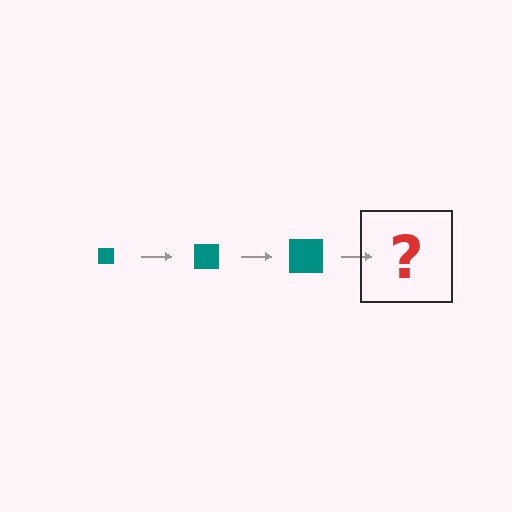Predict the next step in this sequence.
The next step is a teal square, larger than the previous one.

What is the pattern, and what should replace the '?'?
The pattern is that the square gets progressively larger each step. The '?' should be a teal square, larger than the previous one.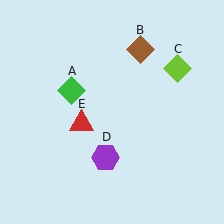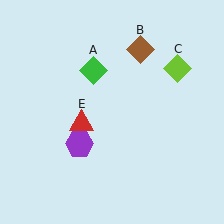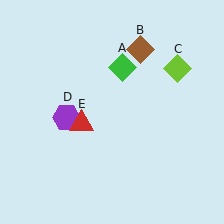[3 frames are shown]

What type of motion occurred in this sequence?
The green diamond (object A), purple hexagon (object D) rotated clockwise around the center of the scene.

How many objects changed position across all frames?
2 objects changed position: green diamond (object A), purple hexagon (object D).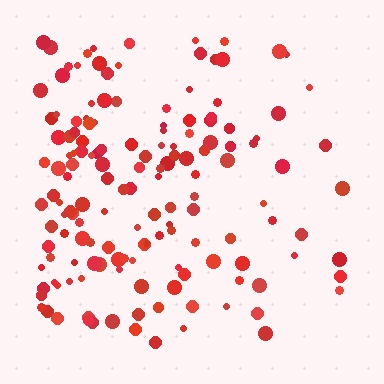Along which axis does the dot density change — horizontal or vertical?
Horizontal.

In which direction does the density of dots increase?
From right to left, with the left side densest.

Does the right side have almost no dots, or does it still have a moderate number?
Still a moderate number, just noticeably fewer than the left.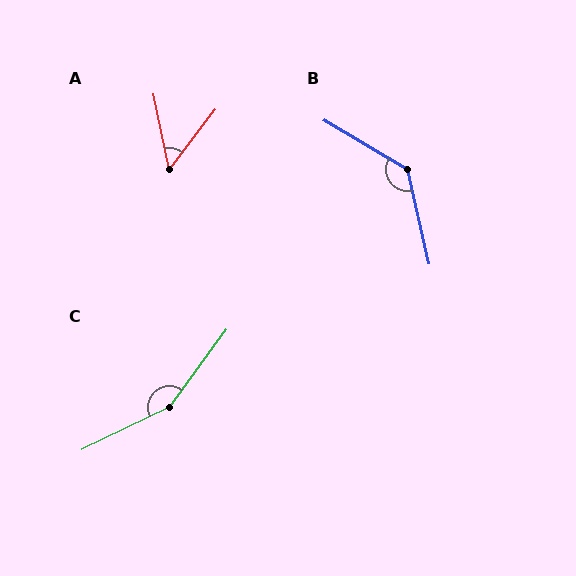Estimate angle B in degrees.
Approximately 134 degrees.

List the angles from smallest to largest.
A (49°), B (134°), C (152°).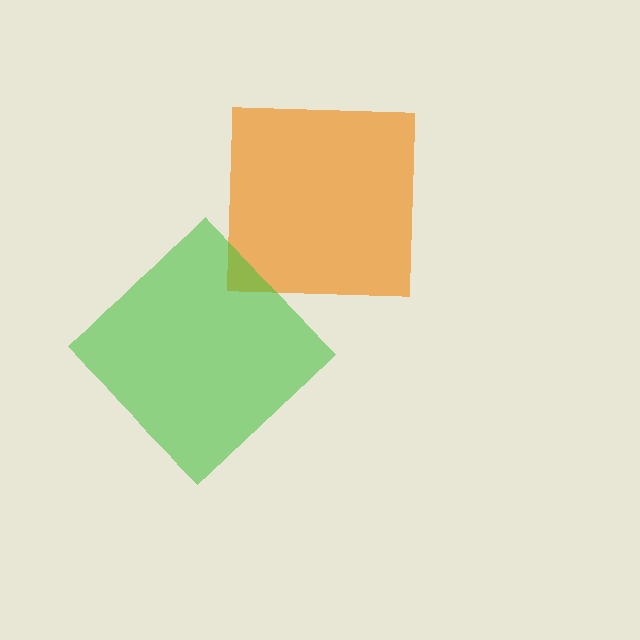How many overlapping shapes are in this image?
There are 2 overlapping shapes in the image.